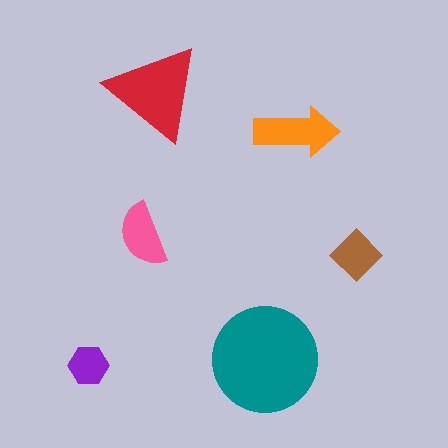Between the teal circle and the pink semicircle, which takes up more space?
The teal circle.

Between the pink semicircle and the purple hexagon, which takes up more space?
The pink semicircle.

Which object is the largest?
The teal circle.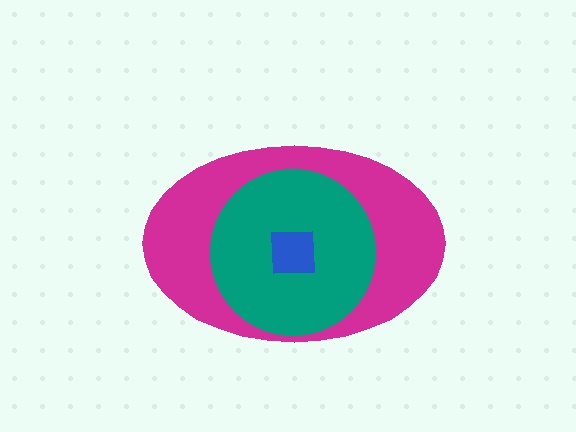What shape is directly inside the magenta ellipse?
The teal circle.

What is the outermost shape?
The magenta ellipse.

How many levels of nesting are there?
3.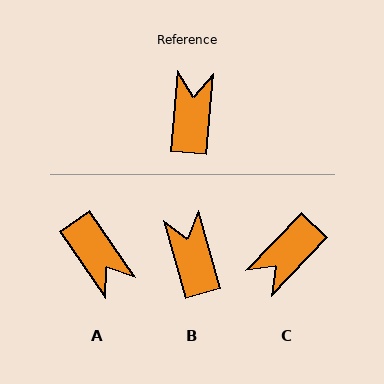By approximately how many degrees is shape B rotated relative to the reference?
Approximately 21 degrees counter-clockwise.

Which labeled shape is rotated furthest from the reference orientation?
C, about 141 degrees away.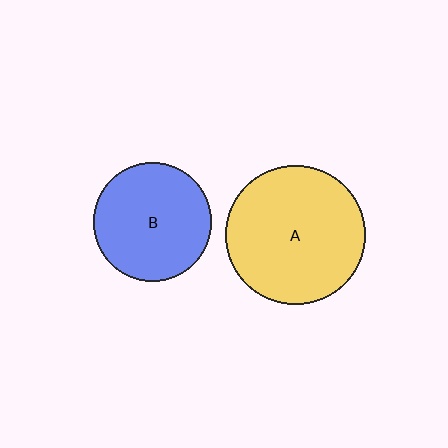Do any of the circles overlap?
No, none of the circles overlap.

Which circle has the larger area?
Circle A (yellow).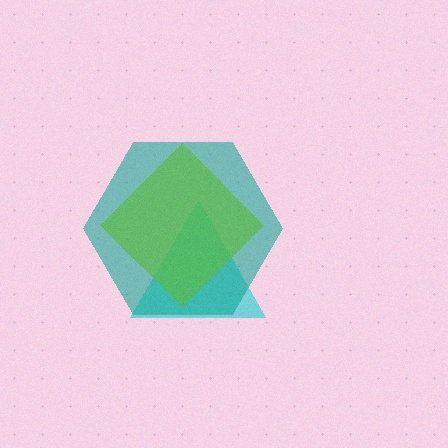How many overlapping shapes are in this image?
There are 3 overlapping shapes in the image.